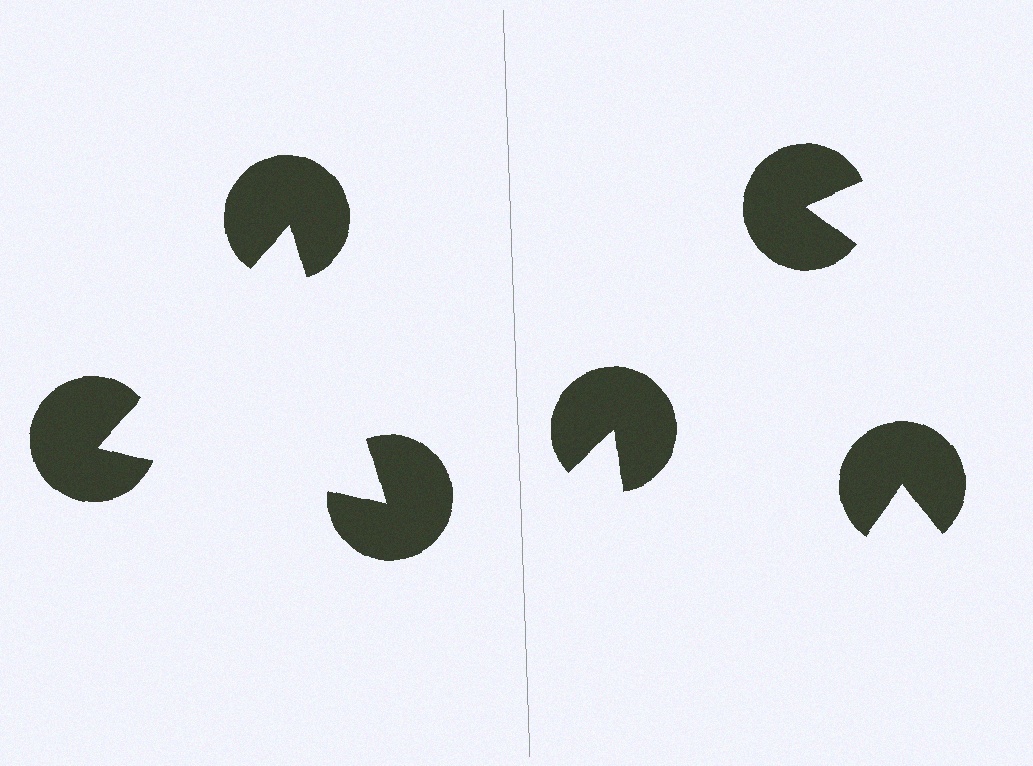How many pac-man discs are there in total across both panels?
6 — 3 on each side.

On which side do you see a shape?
An illusory triangle appears on the left side. On the right side the wedge cuts are rotated, so no coherent shape forms.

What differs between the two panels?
The pac-man discs are positioned identically on both sides; only the wedge orientations differ. On the left they align to a triangle; on the right they are misaligned.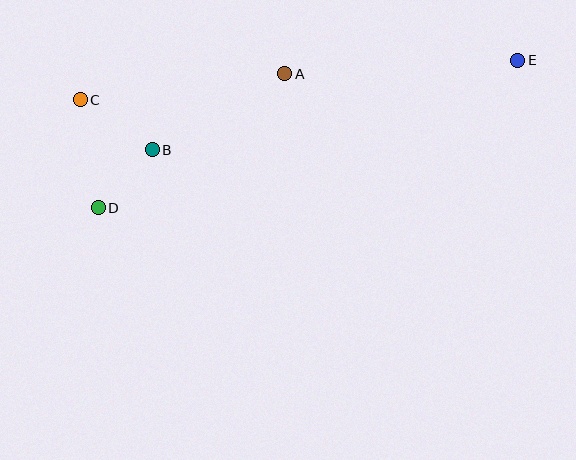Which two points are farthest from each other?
Points D and E are farthest from each other.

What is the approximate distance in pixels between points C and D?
The distance between C and D is approximately 109 pixels.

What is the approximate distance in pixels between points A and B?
The distance between A and B is approximately 152 pixels.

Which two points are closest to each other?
Points B and D are closest to each other.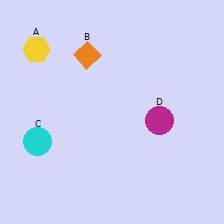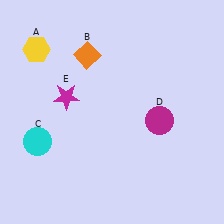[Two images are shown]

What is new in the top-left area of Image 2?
A magenta star (E) was added in the top-left area of Image 2.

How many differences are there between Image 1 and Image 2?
There is 1 difference between the two images.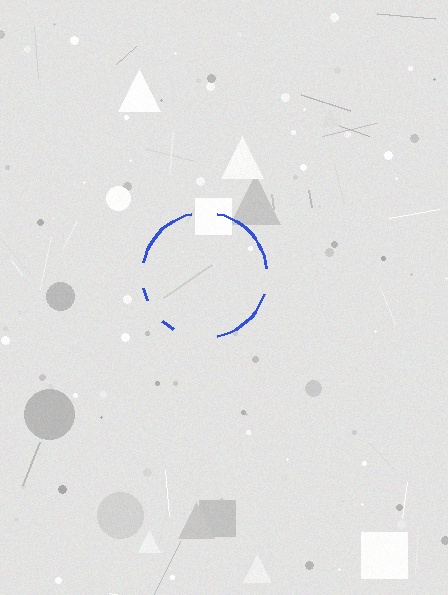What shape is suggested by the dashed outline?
The dashed outline suggests a circle.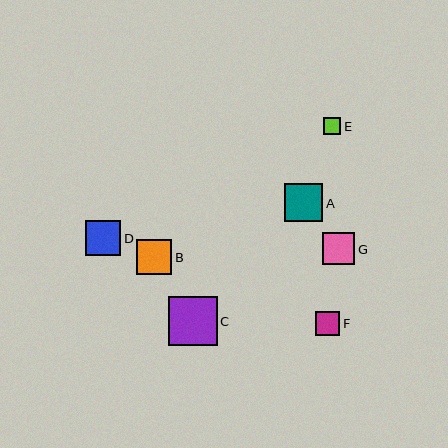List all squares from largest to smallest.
From largest to smallest: C, A, D, B, G, F, E.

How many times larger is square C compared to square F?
Square C is approximately 2.0 times the size of square F.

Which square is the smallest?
Square E is the smallest with a size of approximately 17 pixels.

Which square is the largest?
Square C is the largest with a size of approximately 49 pixels.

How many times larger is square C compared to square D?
Square C is approximately 1.4 times the size of square D.